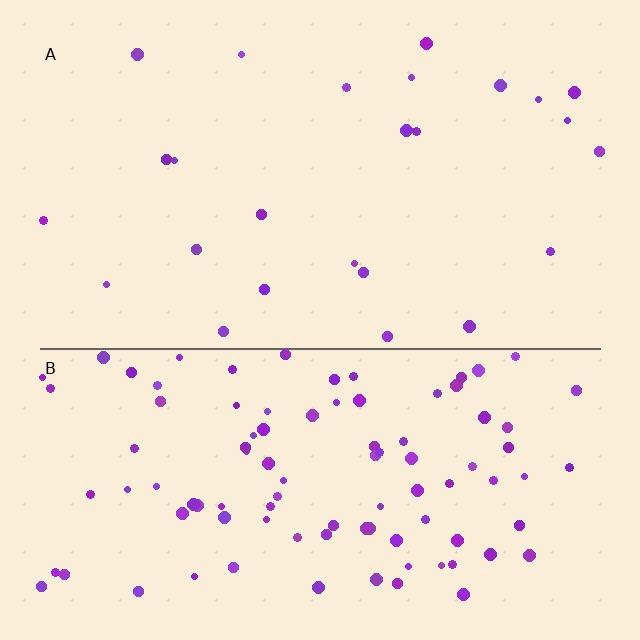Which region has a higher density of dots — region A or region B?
B (the bottom).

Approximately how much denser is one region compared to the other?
Approximately 3.9× — region B over region A.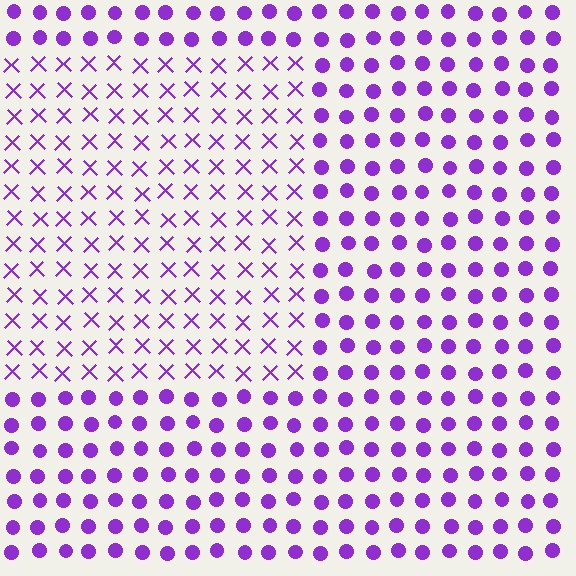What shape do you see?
I see a rectangle.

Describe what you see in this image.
The image is filled with small purple elements arranged in a uniform grid. A rectangle-shaped region contains X marks, while the surrounding area contains circles. The boundary is defined purely by the change in element shape.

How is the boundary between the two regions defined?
The boundary is defined by a change in element shape: X marks inside vs. circles outside. All elements share the same color and spacing.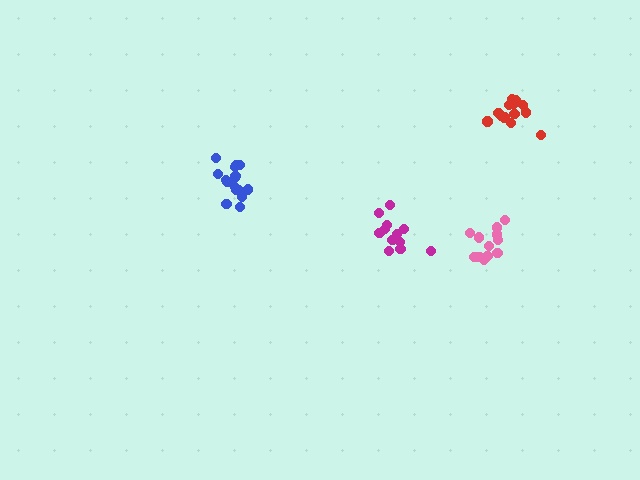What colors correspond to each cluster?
The clusters are colored: pink, blue, red, magenta.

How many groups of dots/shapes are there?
There are 4 groups.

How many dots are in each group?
Group 1: 12 dots, Group 2: 16 dots, Group 3: 13 dots, Group 4: 12 dots (53 total).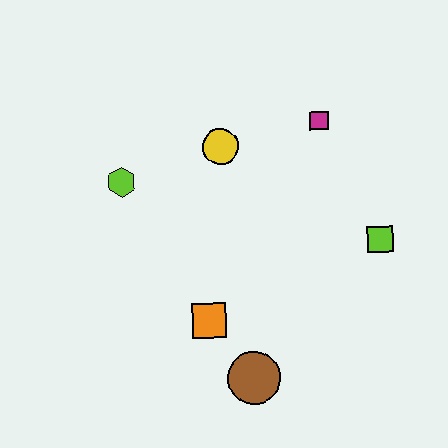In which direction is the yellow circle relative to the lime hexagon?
The yellow circle is to the right of the lime hexagon.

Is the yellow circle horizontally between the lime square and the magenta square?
No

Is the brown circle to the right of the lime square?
No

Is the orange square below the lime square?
Yes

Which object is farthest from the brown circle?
The magenta square is farthest from the brown circle.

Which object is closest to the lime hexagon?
The yellow circle is closest to the lime hexagon.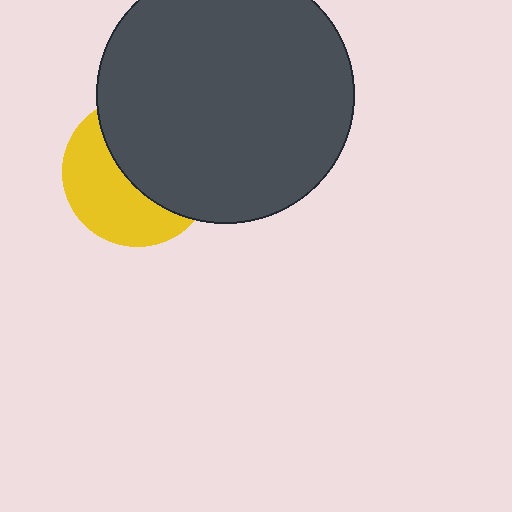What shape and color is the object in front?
The object in front is a dark gray circle.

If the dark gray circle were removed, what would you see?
You would see the complete yellow circle.